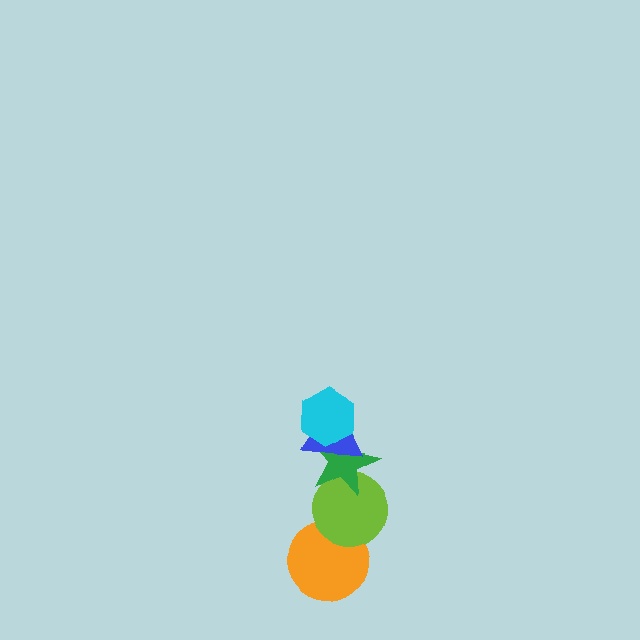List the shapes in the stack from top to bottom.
From top to bottom: the cyan hexagon, the blue triangle, the green star, the lime circle, the orange circle.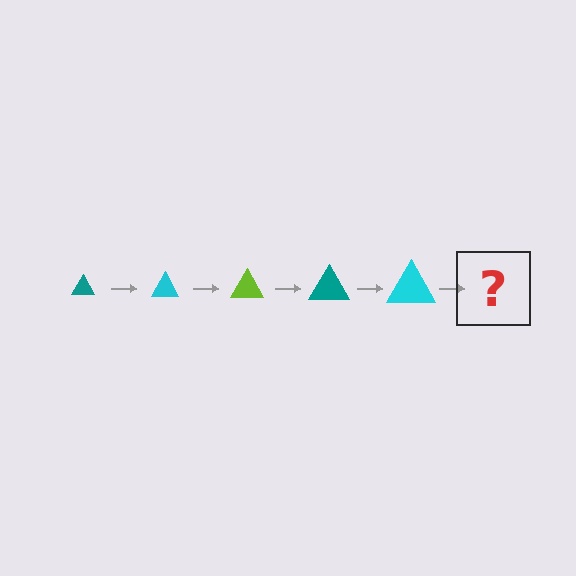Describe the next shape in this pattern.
It should be a lime triangle, larger than the previous one.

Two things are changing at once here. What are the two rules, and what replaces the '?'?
The two rules are that the triangle grows larger each step and the color cycles through teal, cyan, and lime. The '?' should be a lime triangle, larger than the previous one.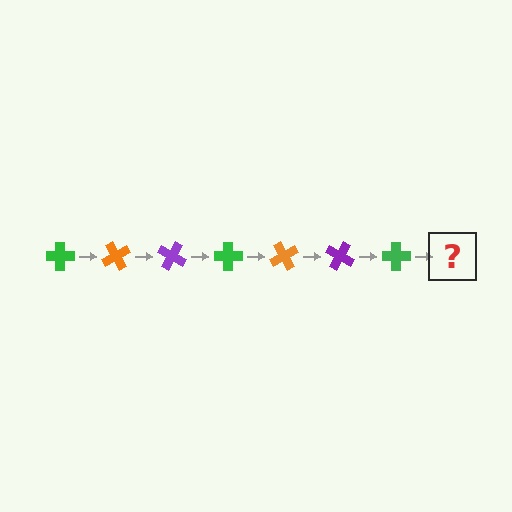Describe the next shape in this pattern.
It should be an orange cross, rotated 420 degrees from the start.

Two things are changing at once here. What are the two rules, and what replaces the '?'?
The two rules are that it rotates 60 degrees each step and the color cycles through green, orange, and purple. The '?' should be an orange cross, rotated 420 degrees from the start.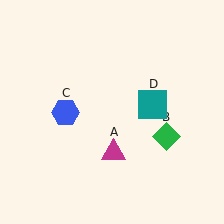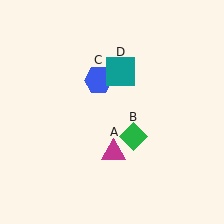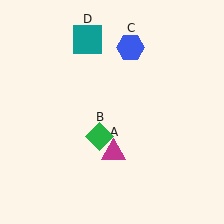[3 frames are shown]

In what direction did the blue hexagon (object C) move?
The blue hexagon (object C) moved up and to the right.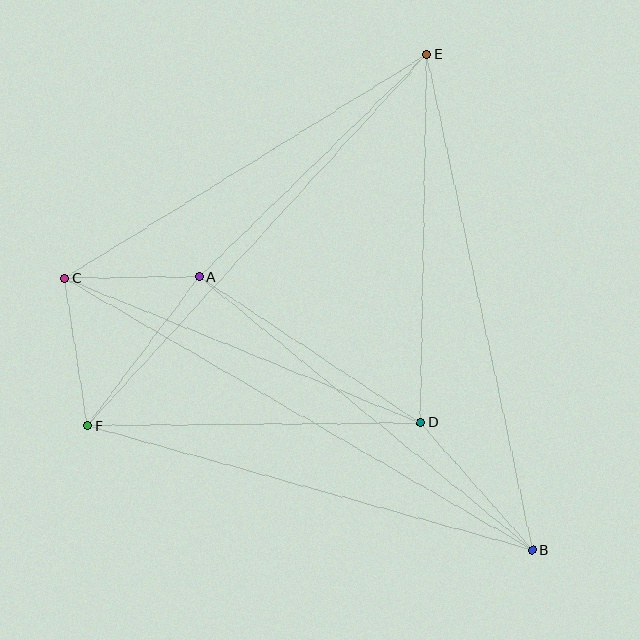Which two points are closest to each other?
Points A and C are closest to each other.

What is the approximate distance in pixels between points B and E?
The distance between B and E is approximately 507 pixels.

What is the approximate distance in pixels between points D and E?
The distance between D and E is approximately 368 pixels.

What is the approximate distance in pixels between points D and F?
The distance between D and F is approximately 333 pixels.